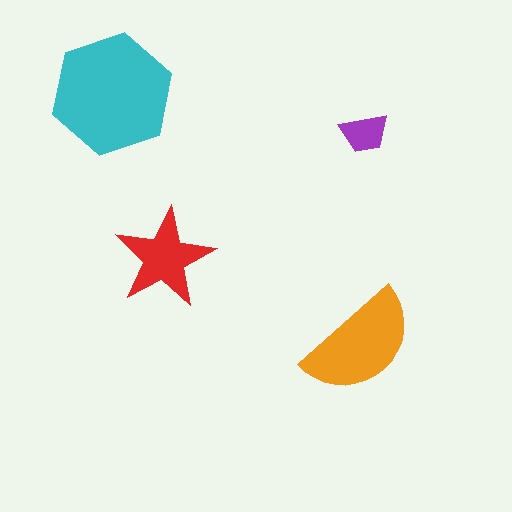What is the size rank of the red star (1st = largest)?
3rd.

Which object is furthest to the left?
The cyan hexagon is leftmost.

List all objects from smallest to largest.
The purple trapezoid, the red star, the orange semicircle, the cyan hexagon.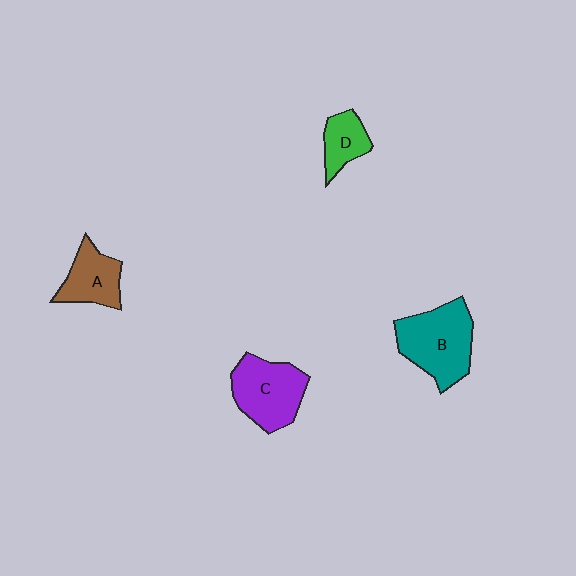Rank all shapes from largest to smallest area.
From largest to smallest: B (teal), C (purple), A (brown), D (green).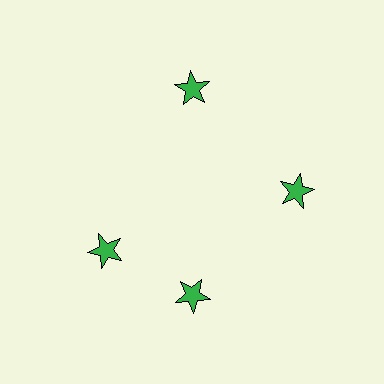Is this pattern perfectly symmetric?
No. The 4 green stars are arranged in a ring, but one element near the 9 o'clock position is rotated out of alignment along the ring, breaking the 4-fold rotational symmetry.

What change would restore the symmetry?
The symmetry would be restored by rotating it back into even spacing with its neighbors so that all 4 stars sit at equal angles and equal distance from the center.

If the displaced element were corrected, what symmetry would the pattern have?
It would have 4-fold rotational symmetry — the pattern would map onto itself every 90 degrees.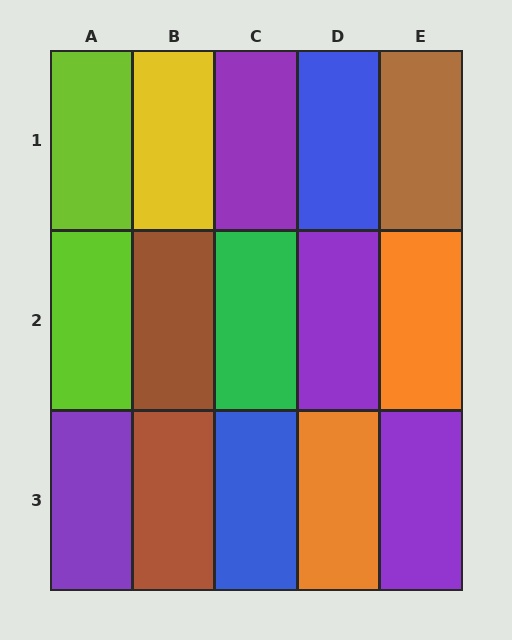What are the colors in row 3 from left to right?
Purple, brown, blue, orange, purple.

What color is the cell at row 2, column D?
Purple.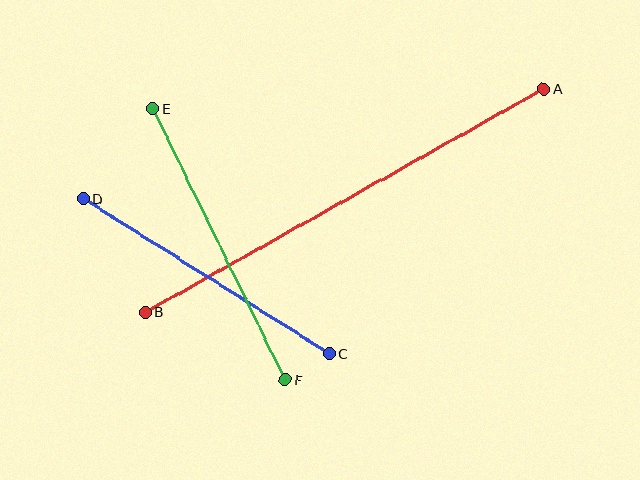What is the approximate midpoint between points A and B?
The midpoint is at approximately (344, 200) pixels.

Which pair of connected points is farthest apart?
Points A and B are farthest apart.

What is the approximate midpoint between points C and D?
The midpoint is at approximately (206, 276) pixels.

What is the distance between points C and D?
The distance is approximately 291 pixels.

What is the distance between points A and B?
The distance is approximately 456 pixels.